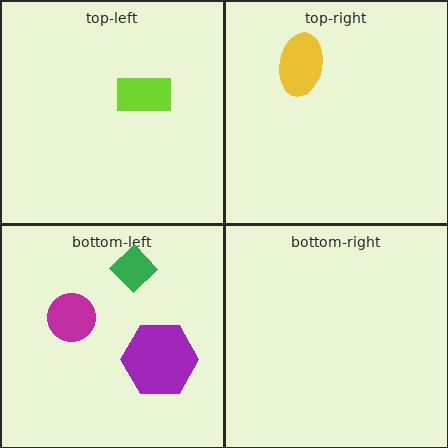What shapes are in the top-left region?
The lime rectangle.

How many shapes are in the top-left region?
1.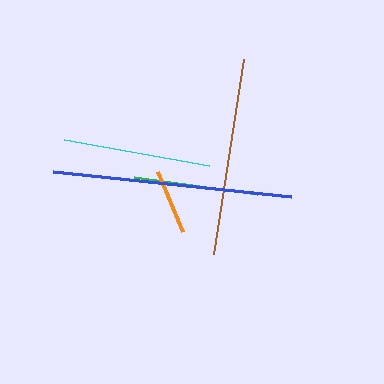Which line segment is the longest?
The blue line is the longest at approximately 240 pixels.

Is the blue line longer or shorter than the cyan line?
The blue line is longer than the cyan line.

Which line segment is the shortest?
The orange line is the shortest at approximately 66 pixels.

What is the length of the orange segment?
The orange segment is approximately 66 pixels long.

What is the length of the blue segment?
The blue segment is approximately 240 pixels long.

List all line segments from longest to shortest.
From longest to shortest: blue, brown, cyan, green, orange.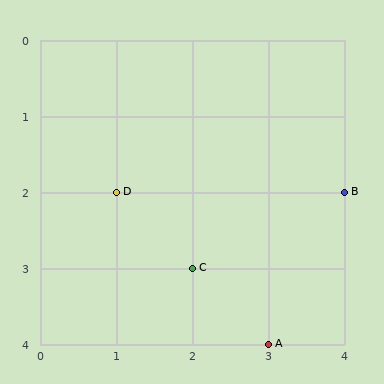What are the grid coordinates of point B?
Point B is at grid coordinates (4, 2).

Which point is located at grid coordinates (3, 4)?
Point A is at (3, 4).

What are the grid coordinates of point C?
Point C is at grid coordinates (2, 3).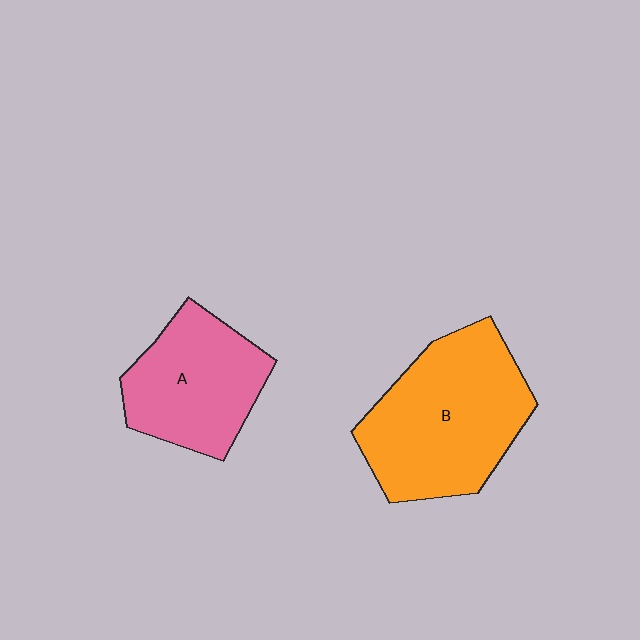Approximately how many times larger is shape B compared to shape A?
Approximately 1.4 times.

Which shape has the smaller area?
Shape A (pink).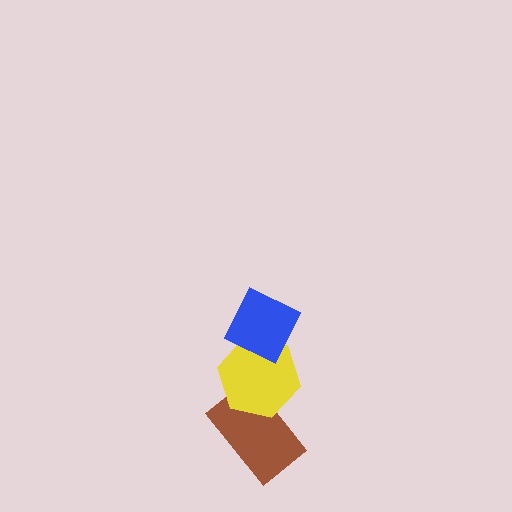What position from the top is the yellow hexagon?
The yellow hexagon is 2nd from the top.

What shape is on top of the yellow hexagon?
The blue diamond is on top of the yellow hexagon.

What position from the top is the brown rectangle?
The brown rectangle is 3rd from the top.